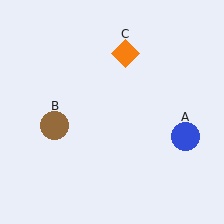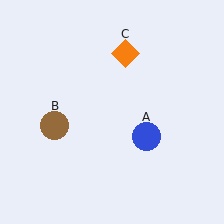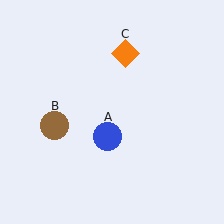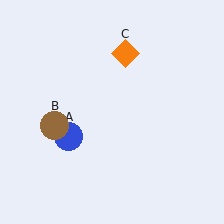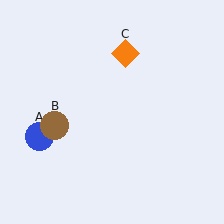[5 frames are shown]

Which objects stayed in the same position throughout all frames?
Brown circle (object B) and orange diamond (object C) remained stationary.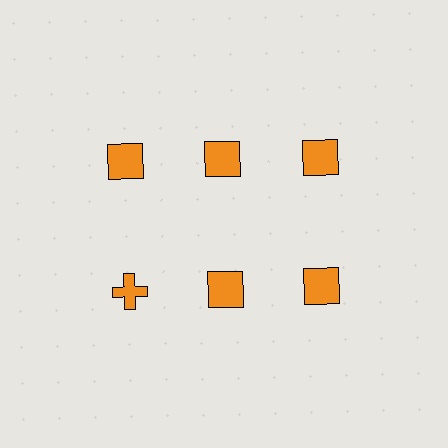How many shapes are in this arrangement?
There are 6 shapes arranged in a grid pattern.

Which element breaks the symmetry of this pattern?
The orange cross in the second row, leftmost column breaks the symmetry. All other shapes are orange squares.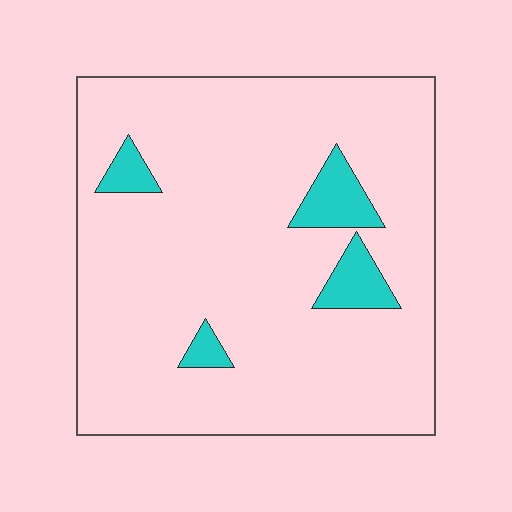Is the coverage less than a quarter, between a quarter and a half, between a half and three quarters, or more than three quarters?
Less than a quarter.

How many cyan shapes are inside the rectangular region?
4.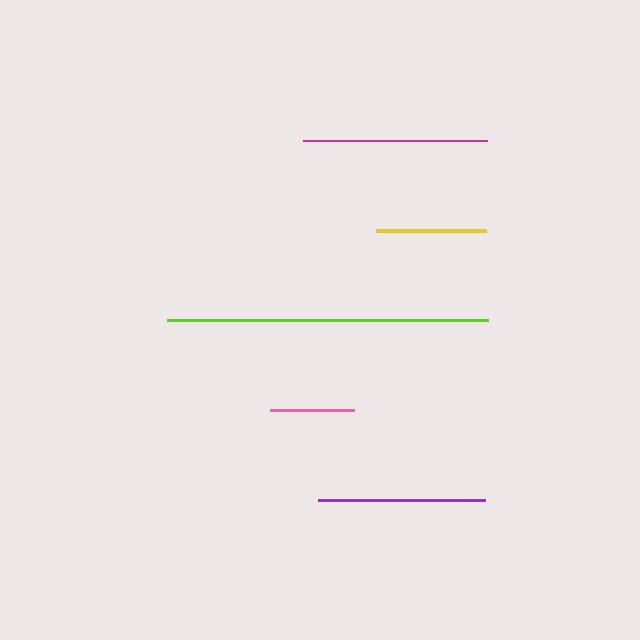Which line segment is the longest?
The lime line is the longest at approximately 321 pixels.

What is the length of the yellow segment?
The yellow segment is approximately 109 pixels long.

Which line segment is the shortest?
The pink line is the shortest at approximately 84 pixels.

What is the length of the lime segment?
The lime segment is approximately 321 pixels long.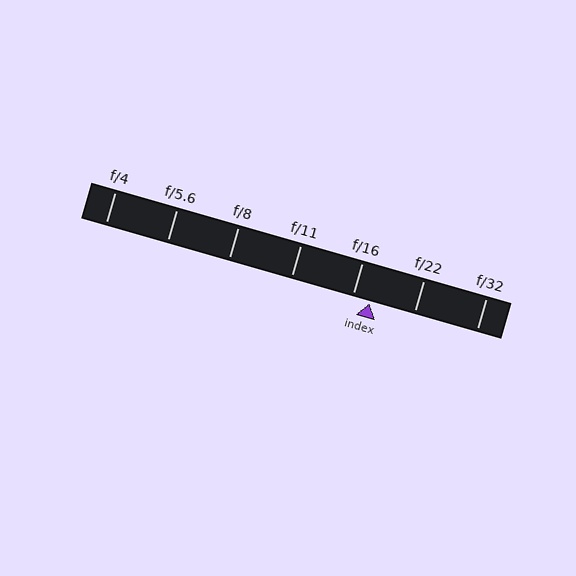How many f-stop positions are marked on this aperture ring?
There are 7 f-stop positions marked.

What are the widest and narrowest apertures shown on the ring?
The widest aperture shown is f/4 and the narrowest is f/32.